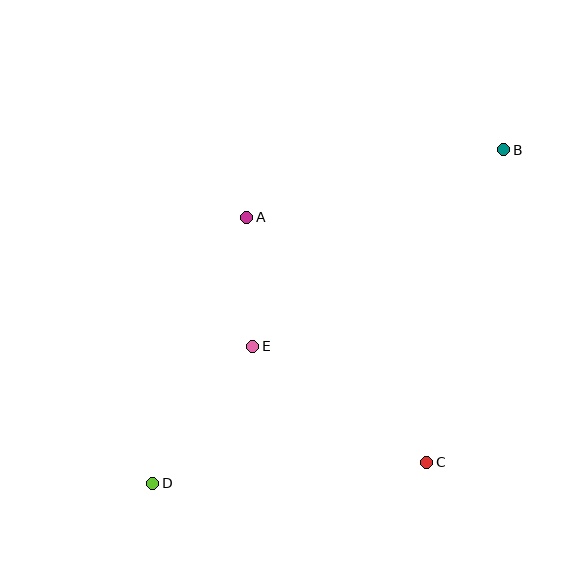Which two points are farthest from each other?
Points B and D are farthest from each other.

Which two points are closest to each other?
Points A and E are closest to each other.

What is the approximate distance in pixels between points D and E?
The distance between D and E is approximately 170 pixels.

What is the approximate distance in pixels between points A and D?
The distance between A and D is approximately 282 pixels.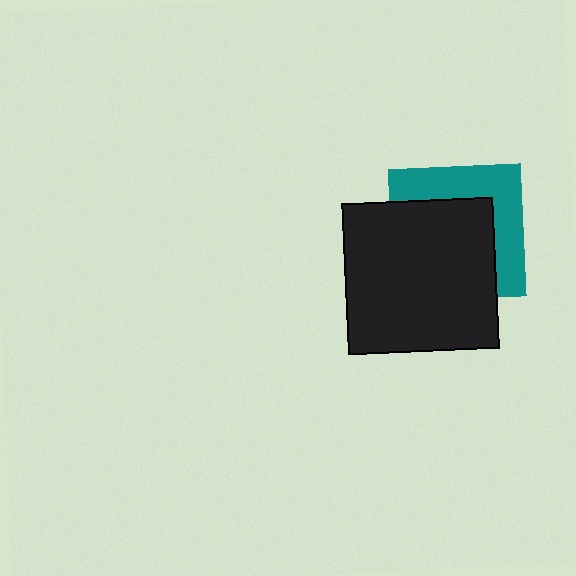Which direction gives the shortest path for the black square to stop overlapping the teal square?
Moving toward the lower-left gives the shortest separation.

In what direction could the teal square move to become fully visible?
The teal square could move toward the upper-right. That would shift it out from behind the black square entirely.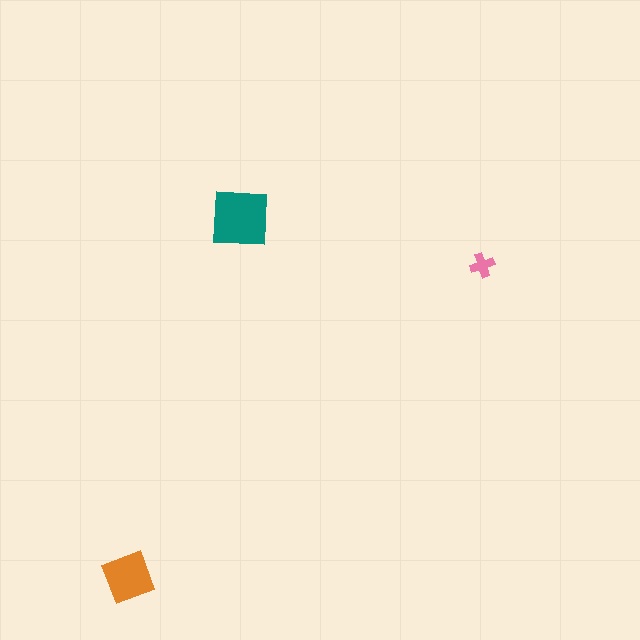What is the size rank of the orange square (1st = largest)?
2nd.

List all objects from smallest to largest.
The pink cross, the orange square, the teal square.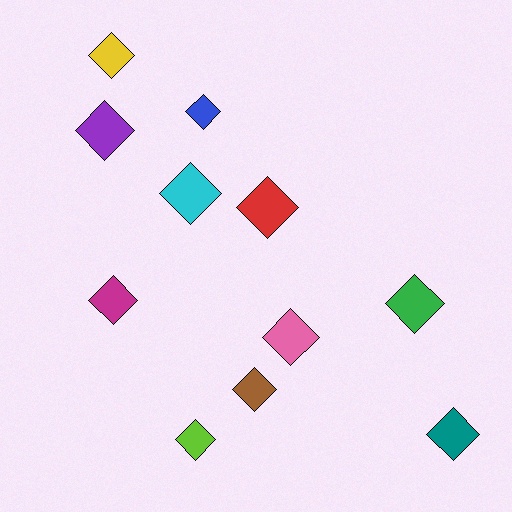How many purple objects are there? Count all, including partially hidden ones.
There is 1 purple object.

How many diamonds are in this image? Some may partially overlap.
There are 11 diamonds.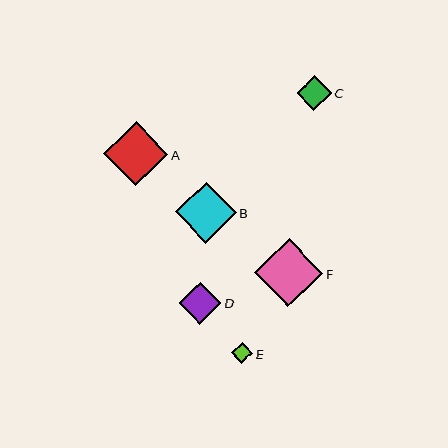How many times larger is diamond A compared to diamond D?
Diamond A is approximately 1.5 times the size of diamond D.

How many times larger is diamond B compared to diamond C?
Diamond B is approximately 1.7 times the size of diamond C.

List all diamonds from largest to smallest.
From largest to smallest: F, A, B, D, C, E.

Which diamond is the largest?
Diamond F is the largest with a size of approximately 68 pixels.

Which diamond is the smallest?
Diamond E is the smallest with a size of approximately 21 pixels.